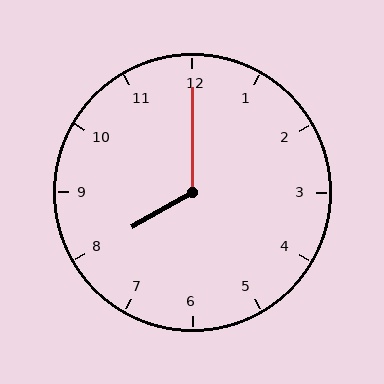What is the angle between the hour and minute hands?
Approximately 120 degrees.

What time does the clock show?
8:00.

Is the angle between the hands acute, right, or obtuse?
It is obtuse.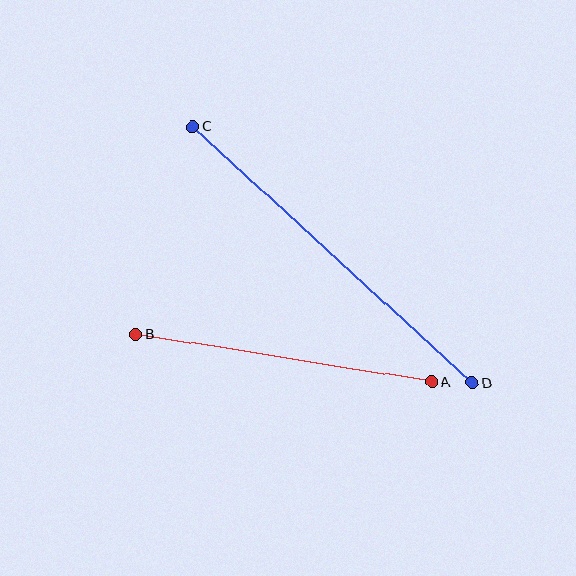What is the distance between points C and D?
The distance is approximately 379 pixels.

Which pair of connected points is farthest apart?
Points C and D are farthest apart.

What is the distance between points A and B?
The distance is approximately 300 pixels.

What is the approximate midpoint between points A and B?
The midpoint is at approximately (284, 358) pixels.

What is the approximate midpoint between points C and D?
The midpoint is at approximately (333, 255) pixels.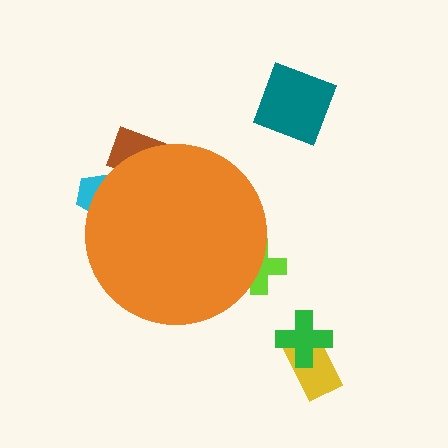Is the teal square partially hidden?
No, the teal square is fully visible.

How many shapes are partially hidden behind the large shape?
3 shapes are partially hidden.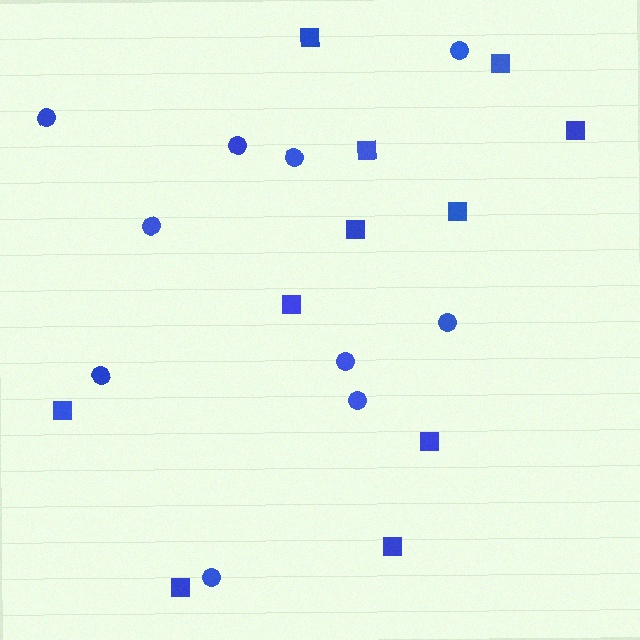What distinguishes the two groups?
There are 2 groups: one group of squares (11) and one group of circles (10).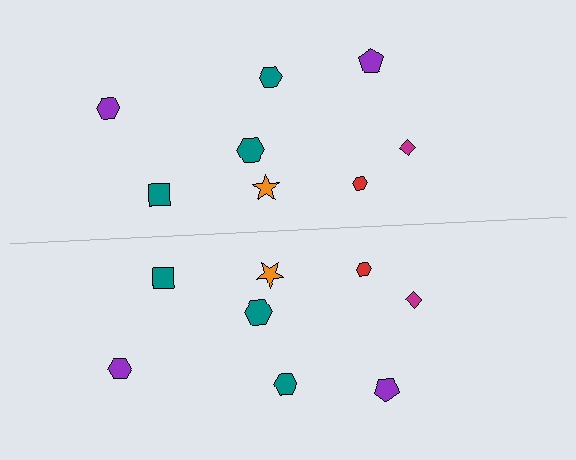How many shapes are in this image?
There are 16 shapes in this image.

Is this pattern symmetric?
Yes, this pattern has bilateral (reflection) symmetry.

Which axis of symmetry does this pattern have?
The pattern has a horizontal axis of symmetry running through the center of the image.